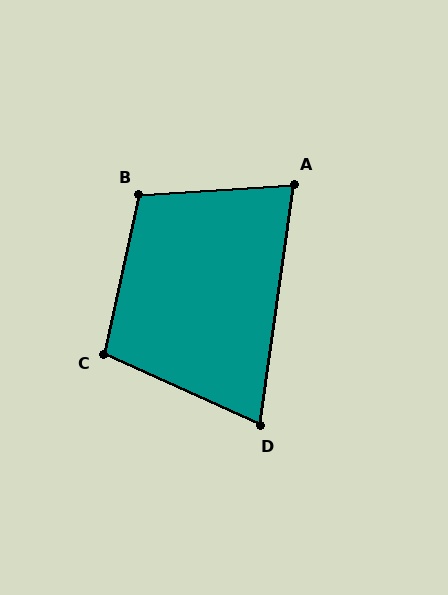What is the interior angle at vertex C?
Approximately 102 degrees (obtuse).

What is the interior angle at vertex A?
Approximately 78 degrees (acute).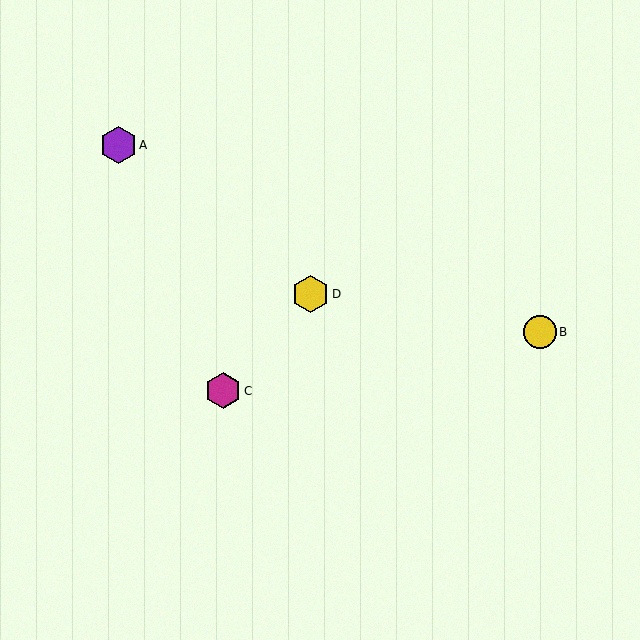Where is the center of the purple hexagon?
The center of the purple hexagon is at (118, 145).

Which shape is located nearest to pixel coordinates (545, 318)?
The yellow circle (labeled B) at (540, 332) is nearest to that location.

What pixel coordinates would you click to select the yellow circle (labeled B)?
Click at (540, 332) to select the yellow circle B.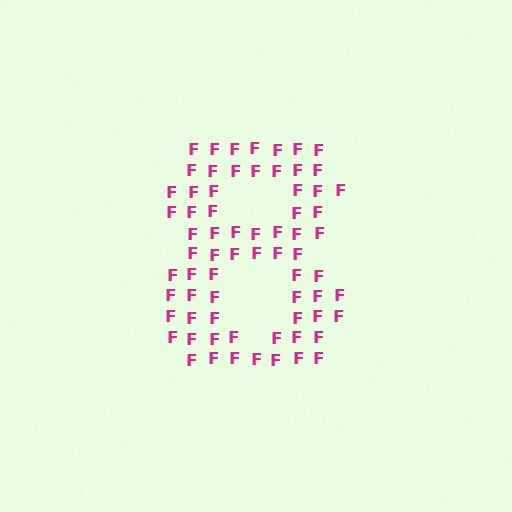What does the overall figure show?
The overall figure shows the digit 8.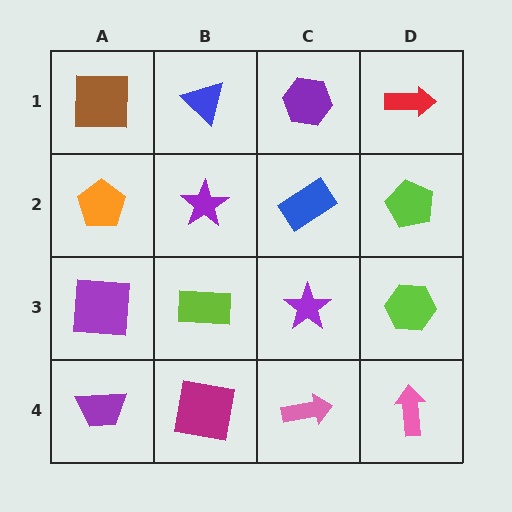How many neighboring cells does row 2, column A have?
3.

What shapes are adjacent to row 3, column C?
A blue rectangle (row 2, column C), a pink arrow (row 4, column C), a lime rectangle (row 3, column B), a lime hexagon (row 3, column D).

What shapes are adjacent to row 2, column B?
A blue triangle (row 1, column B), a lime rectangle (row 3, column B), an orange pentagon (row 2, column A), a blue rectangle (row 2, column C).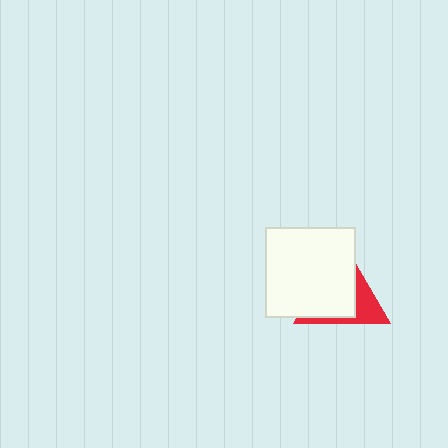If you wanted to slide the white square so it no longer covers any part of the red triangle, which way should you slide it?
Slide it left — that is the most direct way to separate the two shapes.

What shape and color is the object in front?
The object in front is a white square.